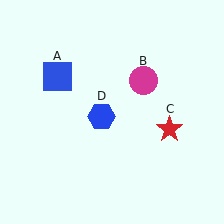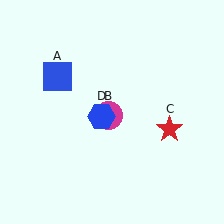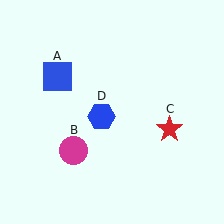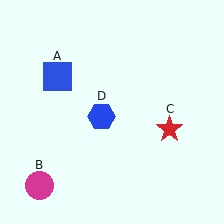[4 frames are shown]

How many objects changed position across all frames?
1 object changed position: magenta circle (object B).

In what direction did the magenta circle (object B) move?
The magenta circle (object B) moved down and to the left.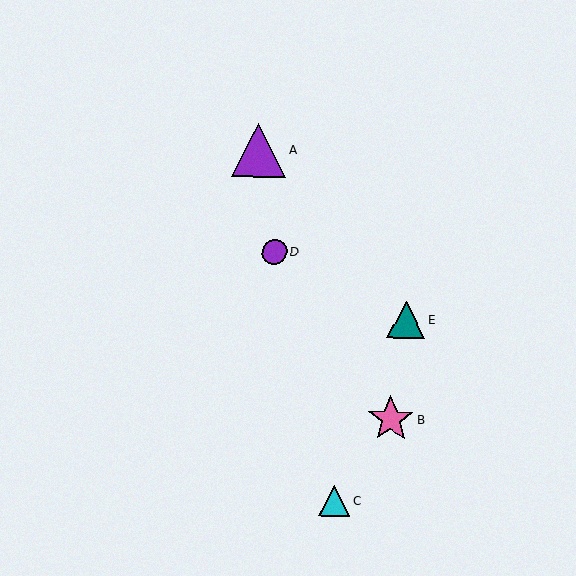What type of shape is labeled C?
Shape C is a cyan triangle.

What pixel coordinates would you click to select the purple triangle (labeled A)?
Click at (258, 150) to select the purple triangle A.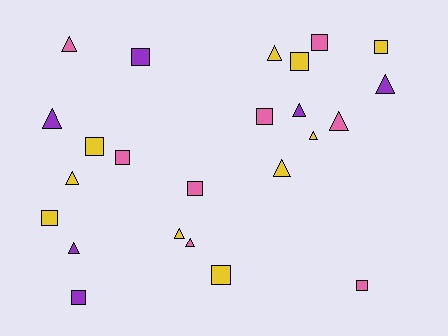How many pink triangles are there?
There are 3 pink triangles.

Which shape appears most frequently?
Triangle, with 12 objects.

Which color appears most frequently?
Yellow, with 10 objects.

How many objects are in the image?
There are 24 objects.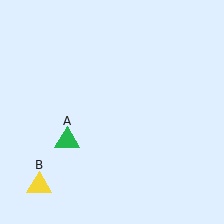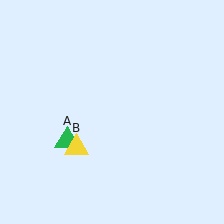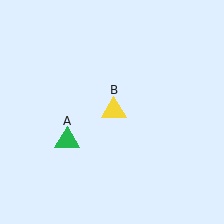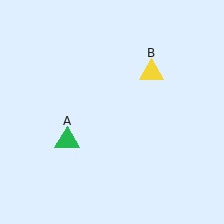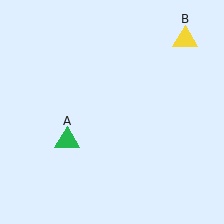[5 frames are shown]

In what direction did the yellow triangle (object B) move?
The yellow triangle (object B) moved up and to the right.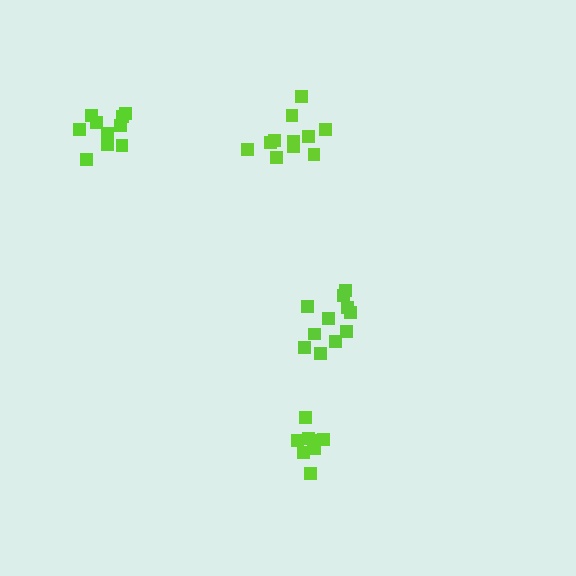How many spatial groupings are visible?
There are 4 spatial groupings.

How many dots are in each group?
Group 1: 11 dots, Group 2: 11 dots, Group 3: 11 dots, Group 4: 9 dots (42 total).